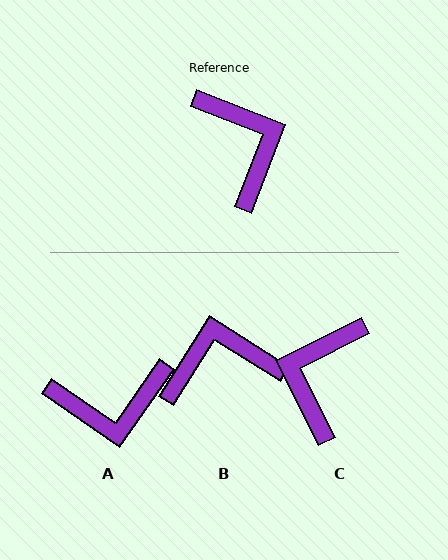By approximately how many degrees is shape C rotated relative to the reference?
Approximately 138 degrees counter-clockwise.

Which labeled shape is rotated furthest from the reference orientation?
C, about 138 degrees away.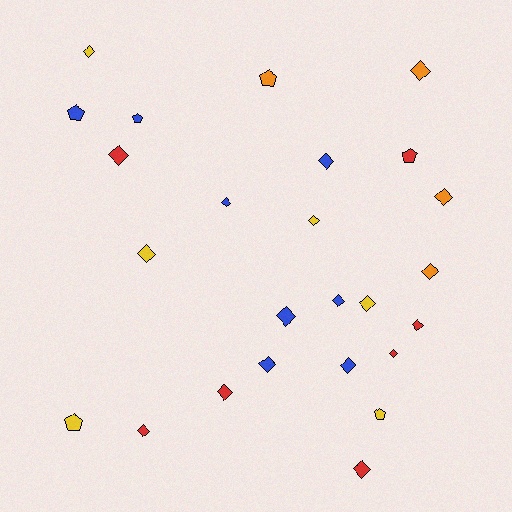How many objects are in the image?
There are 25 objects.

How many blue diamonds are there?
There are 6 blue diamonds.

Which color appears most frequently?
Blue, with 8 objects.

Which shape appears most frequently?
Diamond, with 19 objects.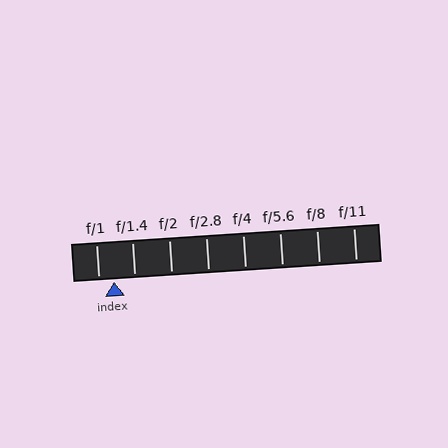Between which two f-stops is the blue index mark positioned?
The index mark is between f/1 and f/1.4.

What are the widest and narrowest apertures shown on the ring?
The widest aperture shown is f/1 and the narrowest is f/11.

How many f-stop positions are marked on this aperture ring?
There are 8 f-stop positions marked.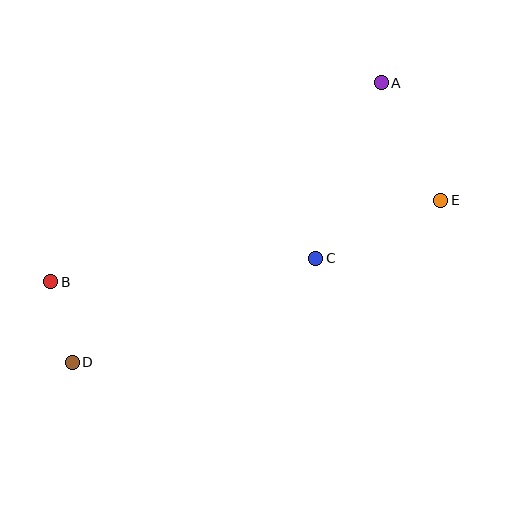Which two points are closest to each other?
Points B and D are closest to each other.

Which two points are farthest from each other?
Points A and D are farthest from each other.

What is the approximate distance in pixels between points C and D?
The distance between C and D is approximately 265 pixels.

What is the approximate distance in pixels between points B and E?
The distance between B and E is approximately 398 pixels.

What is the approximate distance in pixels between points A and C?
The distance between A and C is approximately 187 pixels.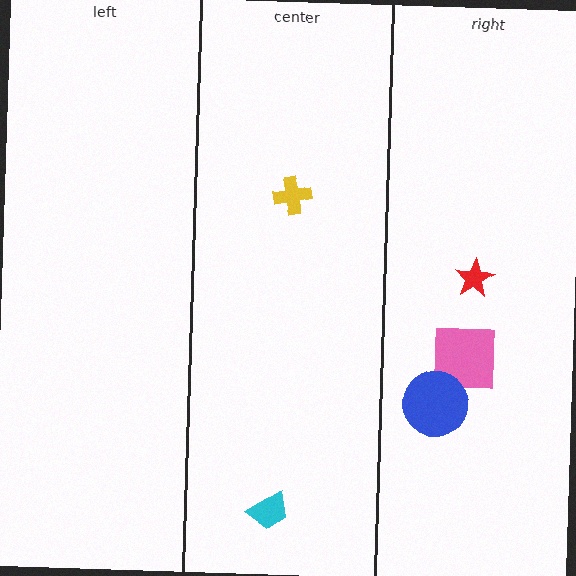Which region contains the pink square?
The right region.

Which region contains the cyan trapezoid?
The center region.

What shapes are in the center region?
The yellow cross, the cyan trapezoid.